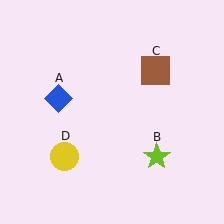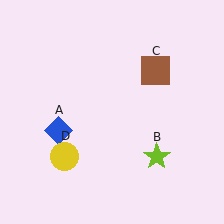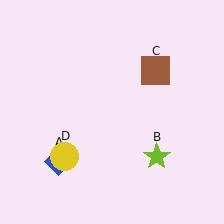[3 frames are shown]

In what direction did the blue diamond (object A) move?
The blue diamond (object A) moved down.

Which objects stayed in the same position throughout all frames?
Lime star (object B) and brown square (object C) and yellow circle (object D) remained stationary.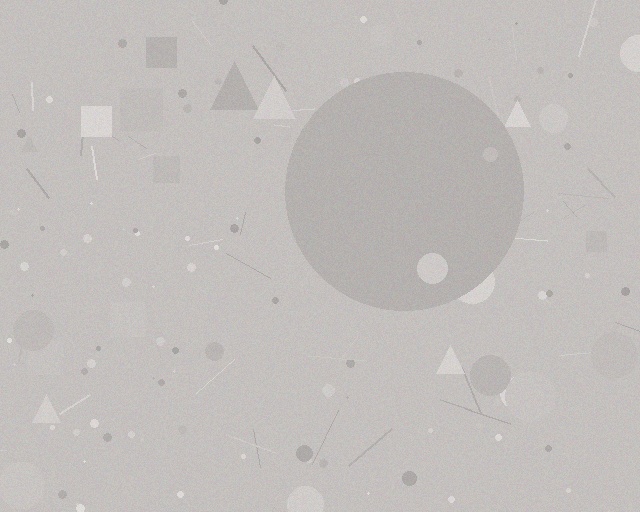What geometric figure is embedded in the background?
A circle is embedded in the background.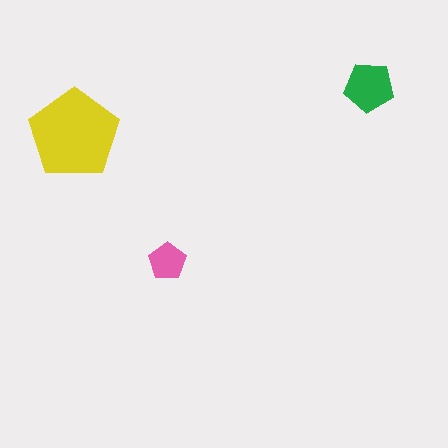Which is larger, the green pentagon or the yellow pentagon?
The yellow one.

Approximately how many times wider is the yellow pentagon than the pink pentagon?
About 2.5 times wider.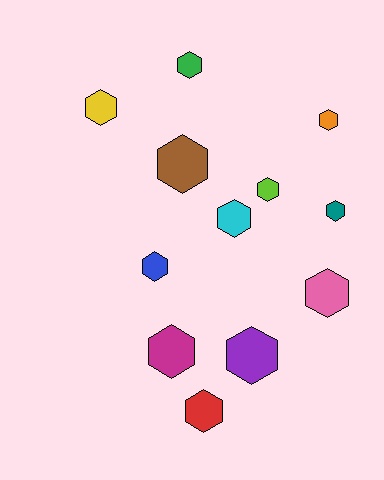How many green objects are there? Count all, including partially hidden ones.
There is 1 green object.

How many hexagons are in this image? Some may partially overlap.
There are 12 hexagons.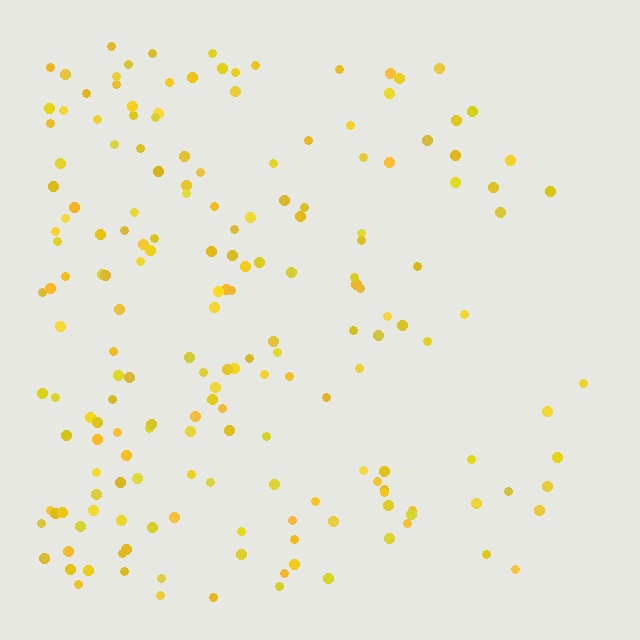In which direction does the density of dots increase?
From right to left, with the left side densest.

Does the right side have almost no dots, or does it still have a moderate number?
Still a moderate number, just noticeably fewer than the left.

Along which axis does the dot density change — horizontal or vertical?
Horizontal.